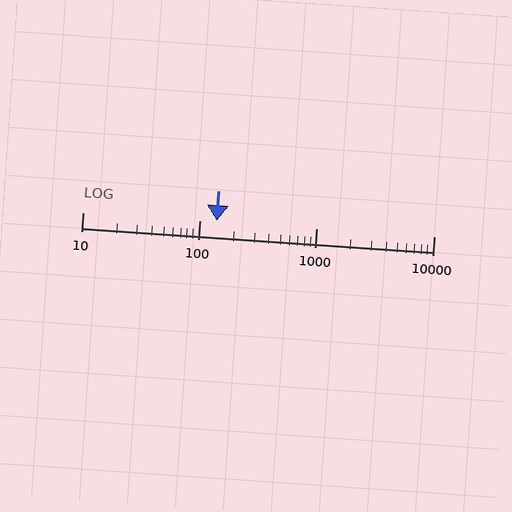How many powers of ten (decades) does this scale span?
The scale spans 3 decades, from 10 to 10000.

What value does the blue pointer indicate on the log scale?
The pointer indicates approximately 140.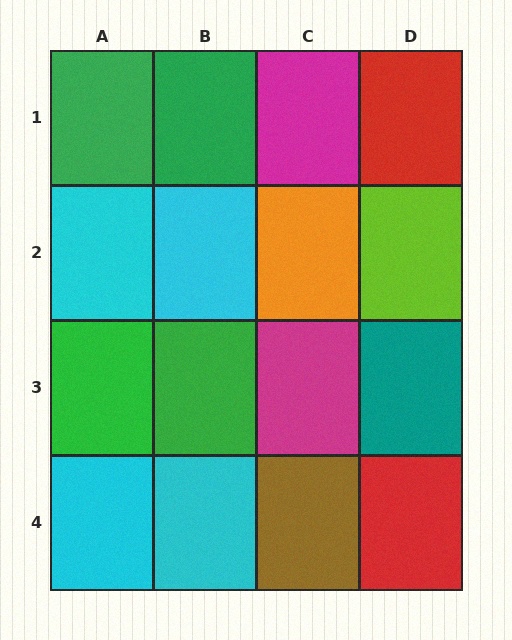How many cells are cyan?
4 cells are cyan.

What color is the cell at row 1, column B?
Green.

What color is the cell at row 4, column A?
Cyan.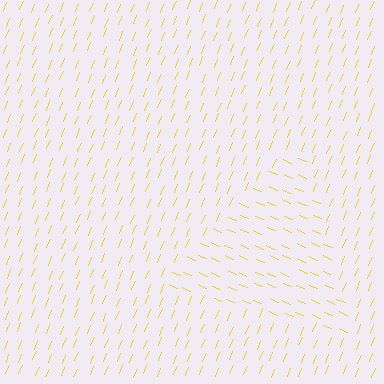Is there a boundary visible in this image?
Yes, there is a texture boundary formed by a change in line orientation.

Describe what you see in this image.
The image is filled with small yellow line segments. A triangle region in the image has lines oriented differently from the surrounding lines, creating a visible texture boundary.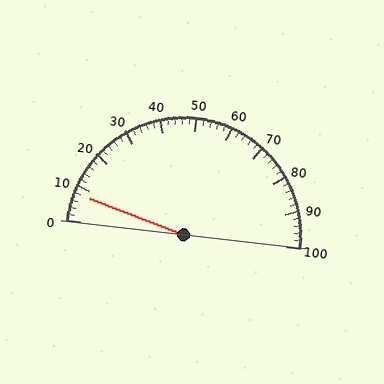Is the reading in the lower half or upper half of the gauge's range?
The reading is in the lower half of the range (0 to 100).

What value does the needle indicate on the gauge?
The needle indicates approximately 8.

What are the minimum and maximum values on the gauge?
The gauge ranges from 0 to 100.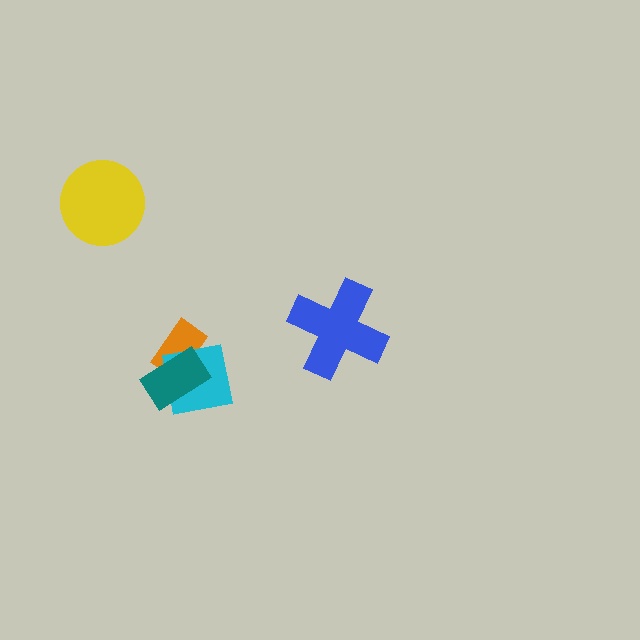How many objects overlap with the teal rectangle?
2 objects overlap with the teal rectangle.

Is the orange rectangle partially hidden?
Yes, it is partially covered by another shape.